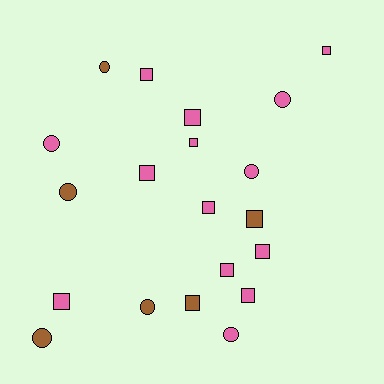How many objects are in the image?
There are 20 objects.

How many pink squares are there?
There are 10 pink squares.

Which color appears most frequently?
Pink, with 14 objects.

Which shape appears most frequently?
Square, with 12 objects.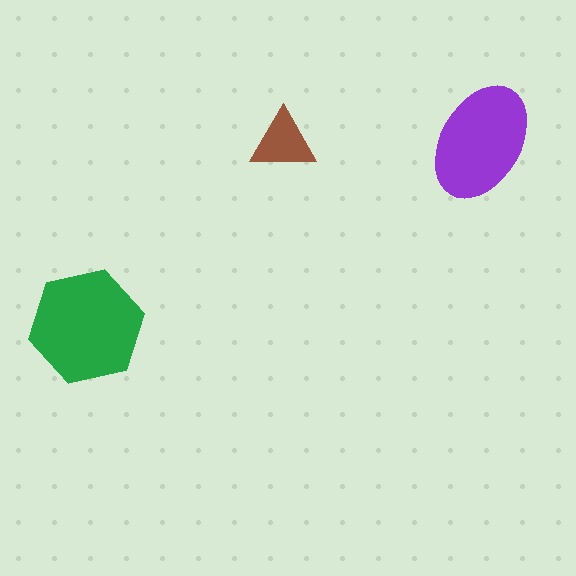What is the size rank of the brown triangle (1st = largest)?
3rd.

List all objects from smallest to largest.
The brown triangle, the purple ellipse, the green hexagon.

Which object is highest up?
The brown triangle is topmost.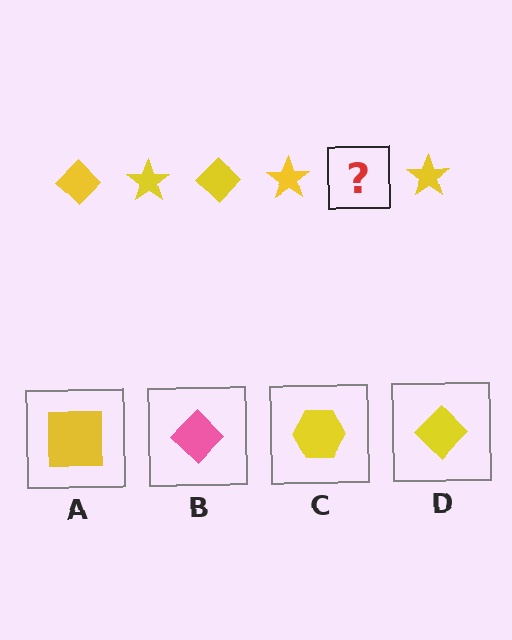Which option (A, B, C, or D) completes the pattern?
D.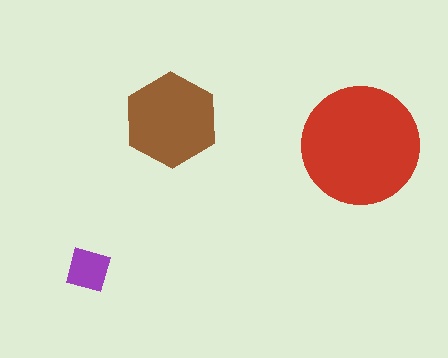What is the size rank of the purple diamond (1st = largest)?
3rd.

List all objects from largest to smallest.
The red circle, the brown hexagon, the purple diamond.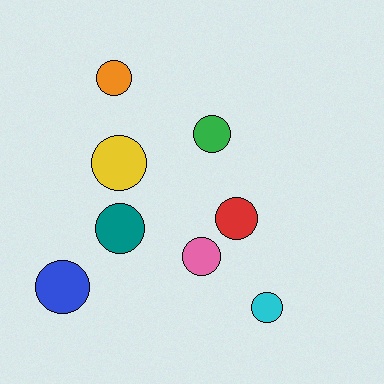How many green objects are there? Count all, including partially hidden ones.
There is 1 green object.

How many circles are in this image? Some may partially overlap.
There are 8 circles.